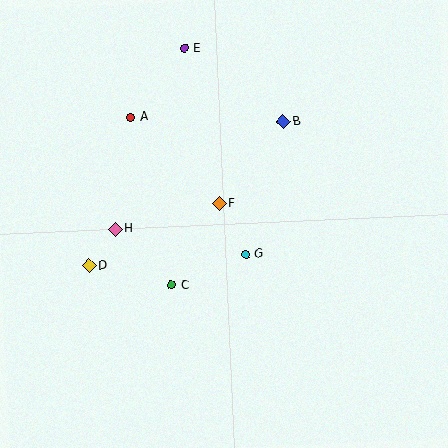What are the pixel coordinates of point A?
Point A is at (131, 118).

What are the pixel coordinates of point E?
Point E is at (185, 48).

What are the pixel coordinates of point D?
Point D is at (89, 266).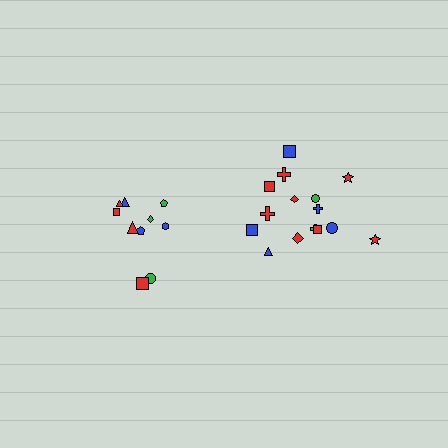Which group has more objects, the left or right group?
The right group.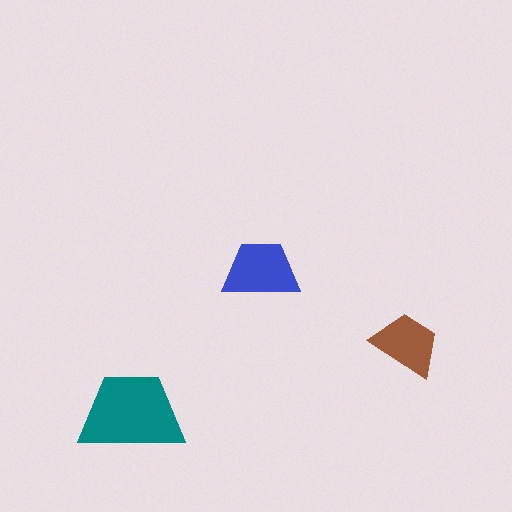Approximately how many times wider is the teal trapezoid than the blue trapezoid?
About 1.5 times wider.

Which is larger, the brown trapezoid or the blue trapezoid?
The blue one.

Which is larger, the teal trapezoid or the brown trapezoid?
The teal one.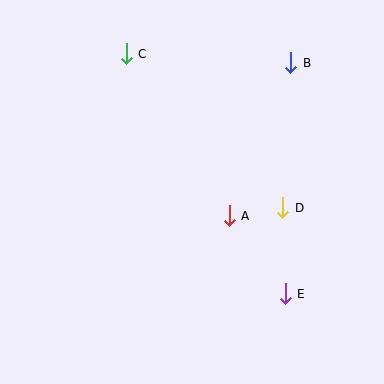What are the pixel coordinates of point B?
Point B is at (291, 63).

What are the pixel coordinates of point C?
Point C is at (126, 54).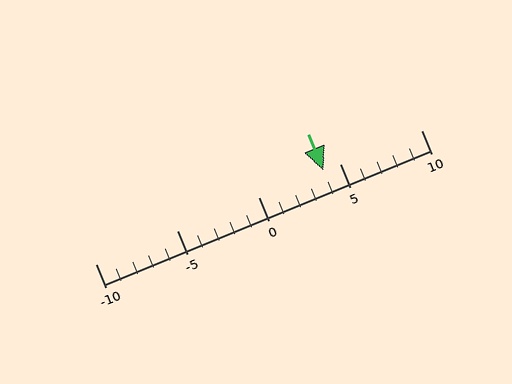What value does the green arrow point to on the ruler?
The green arrow points to approximately 4.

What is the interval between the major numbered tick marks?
The major tick marks are spaced 5 units apart.